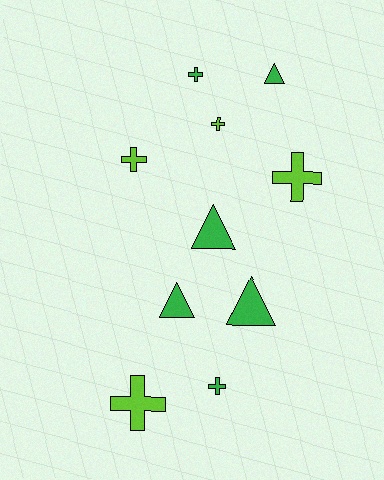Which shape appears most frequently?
Cross, with 6 objects.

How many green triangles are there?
There are 4 green triangles.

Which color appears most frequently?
Green, with 6 objects.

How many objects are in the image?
There are 10 objects.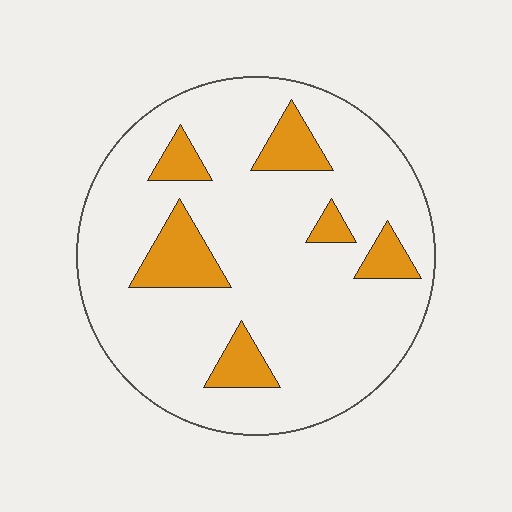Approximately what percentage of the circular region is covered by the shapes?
Approximately 15%.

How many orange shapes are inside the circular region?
6.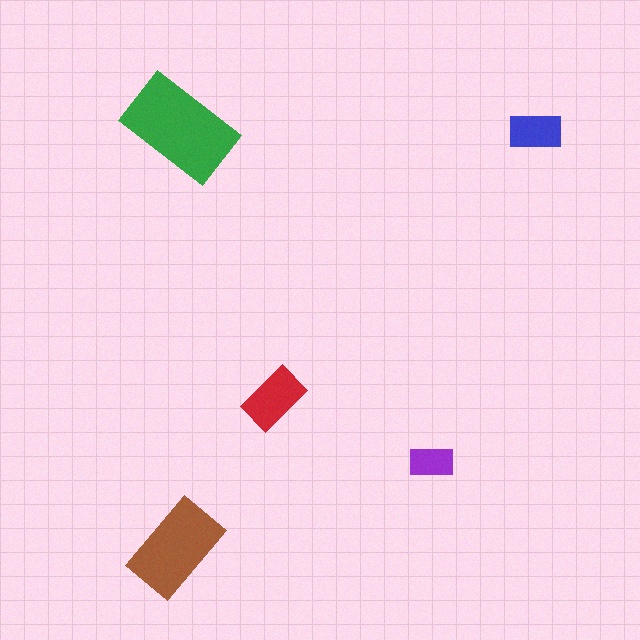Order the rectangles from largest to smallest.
the green one, the brown one, the red one, the blue one, the purple one.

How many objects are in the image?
There are 5 objects in the image.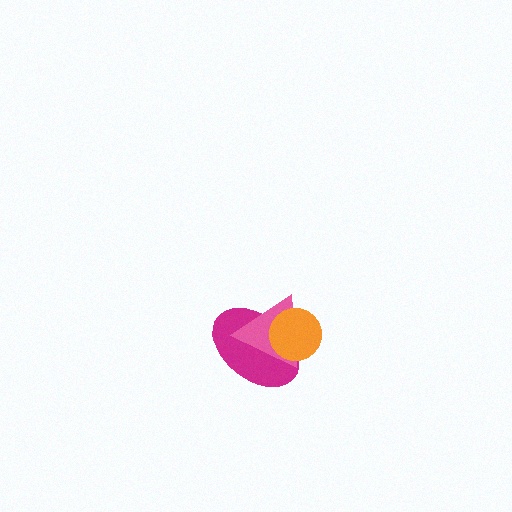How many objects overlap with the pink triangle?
2 objects overlap with the pink triangle.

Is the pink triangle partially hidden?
Yes, it is partially covered by another shape.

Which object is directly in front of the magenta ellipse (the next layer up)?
The pink triangle is directly in front of the magenta ellipse.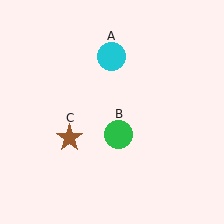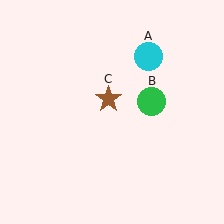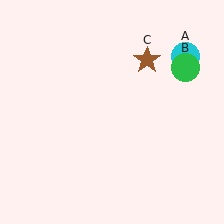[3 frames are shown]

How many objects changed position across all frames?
3 objects changed position: cyan circle (object A), green circle (object B), brown star (object C).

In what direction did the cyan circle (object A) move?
The cyan circle (object A) moved right.